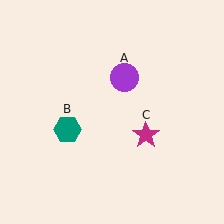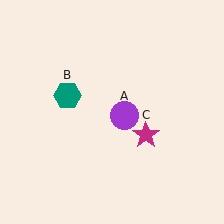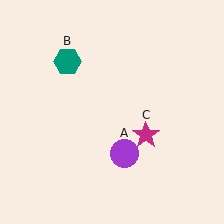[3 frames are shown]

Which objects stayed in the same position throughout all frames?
Magenta star (object C) remained stationary.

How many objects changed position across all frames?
2 objects changed position: purple circle (object A), teal hexagon (object B).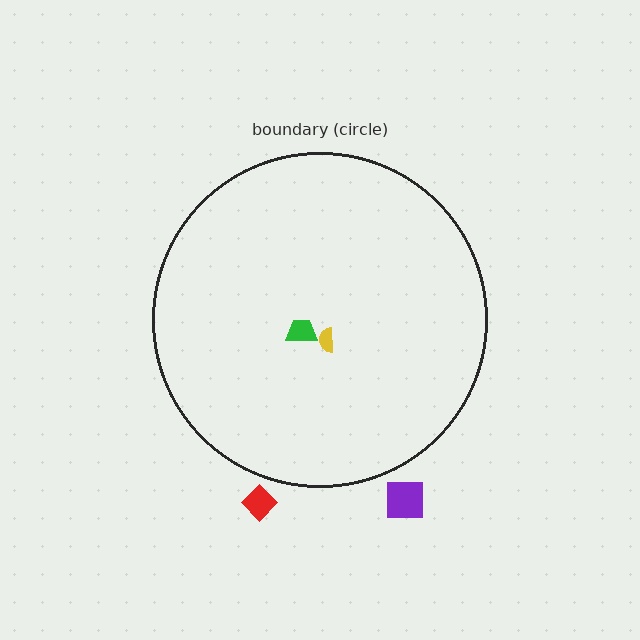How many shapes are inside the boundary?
2 inside, 2 outside.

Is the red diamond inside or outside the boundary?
Outside.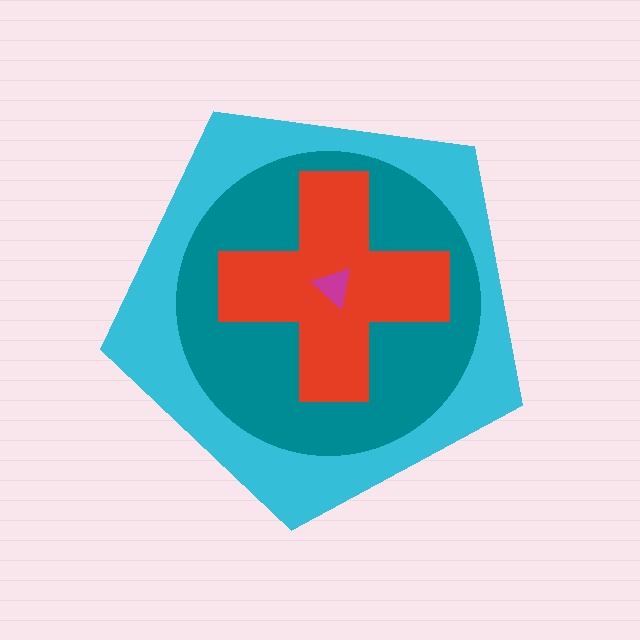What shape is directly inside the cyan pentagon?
The teal circle.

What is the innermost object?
The magenta triangle.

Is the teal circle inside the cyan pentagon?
Yes.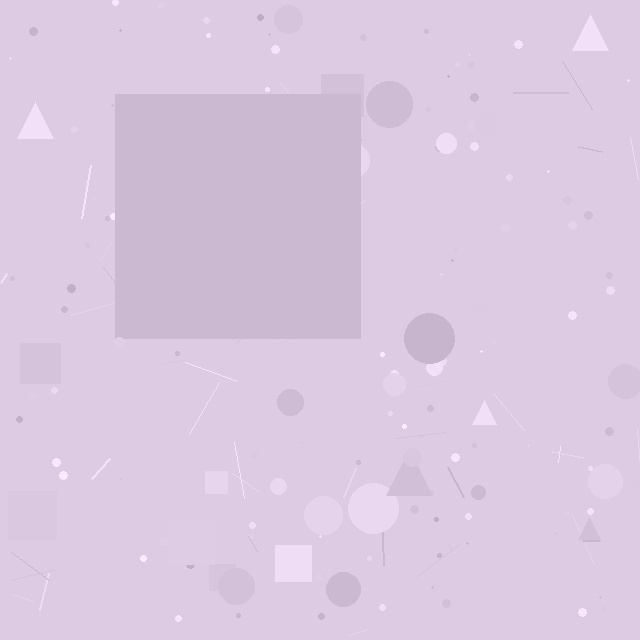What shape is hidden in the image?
A square is hidden in the image.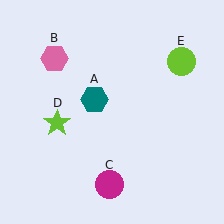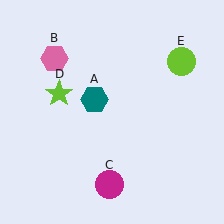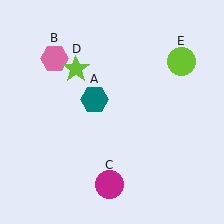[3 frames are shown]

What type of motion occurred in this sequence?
The lime star (object D) rotated clockwise around the center of the scene.